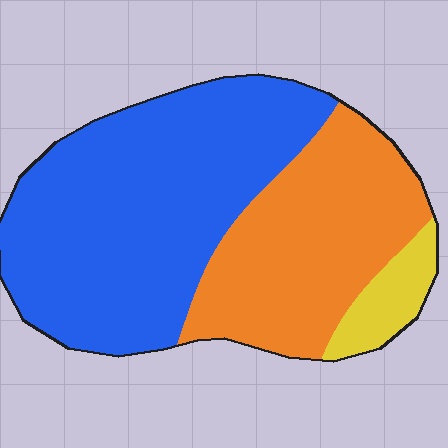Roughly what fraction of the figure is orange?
Orange takes up about three eighths (3/8) of the figure.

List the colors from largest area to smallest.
From largest to smallest: blue, orange, yellow.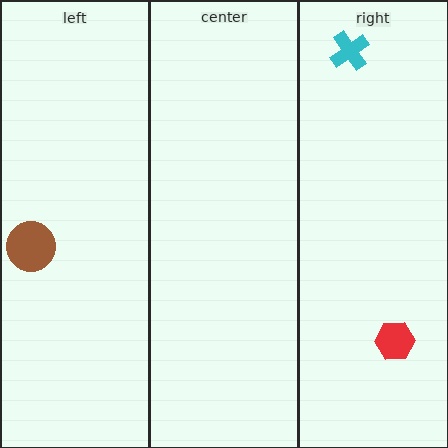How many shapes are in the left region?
1.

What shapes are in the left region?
The brown circle.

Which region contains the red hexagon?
The right region.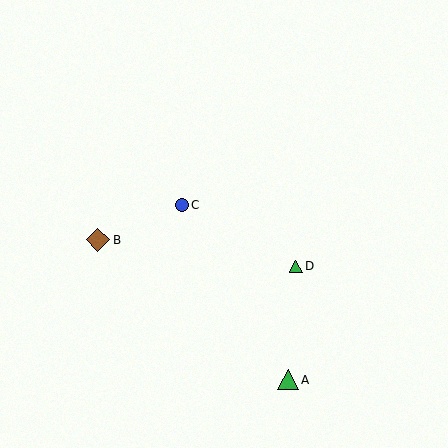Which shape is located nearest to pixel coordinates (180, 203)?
The blue circle (labeled C) at (182, 205) is nearest to that location.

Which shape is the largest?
The brown diamond (labeled B) is the largest.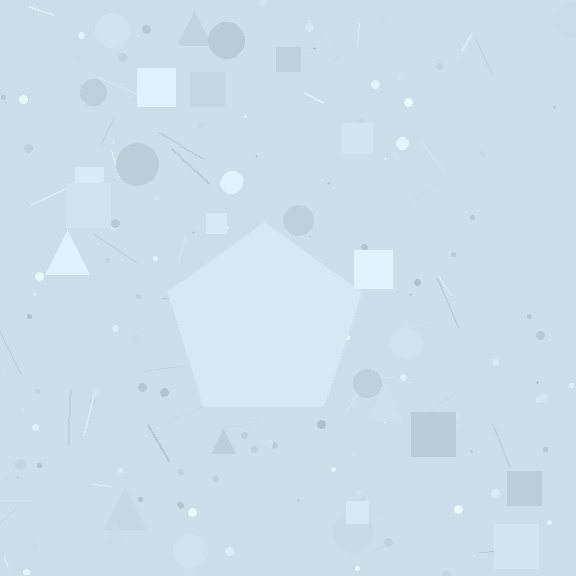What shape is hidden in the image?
A pentagon is hidden in the image.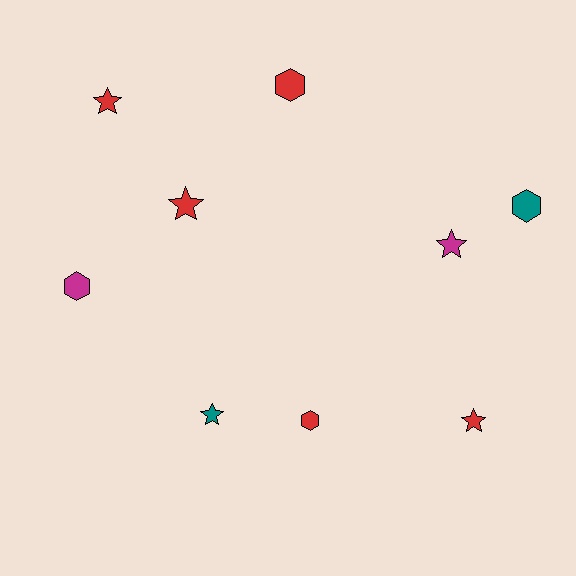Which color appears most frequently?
Red, with 5 objects.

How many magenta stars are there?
There is 1 magenta star.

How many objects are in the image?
There are 9 objects.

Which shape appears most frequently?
Star, with 5 objects.